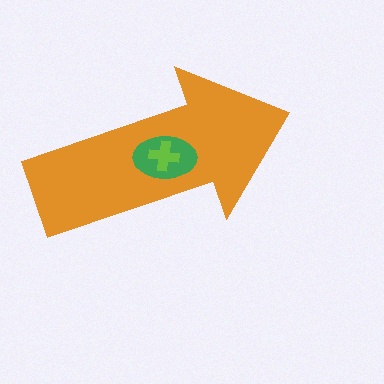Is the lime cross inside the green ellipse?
Yes.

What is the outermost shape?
The orange arrow.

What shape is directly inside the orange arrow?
The green ellipse.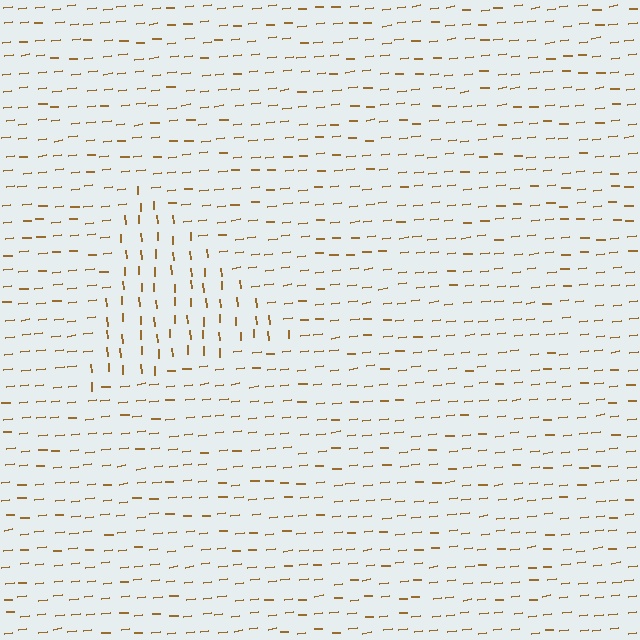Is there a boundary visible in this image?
Yes, there is a texture boundary formed by a change in line orientation.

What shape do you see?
I see a triangle.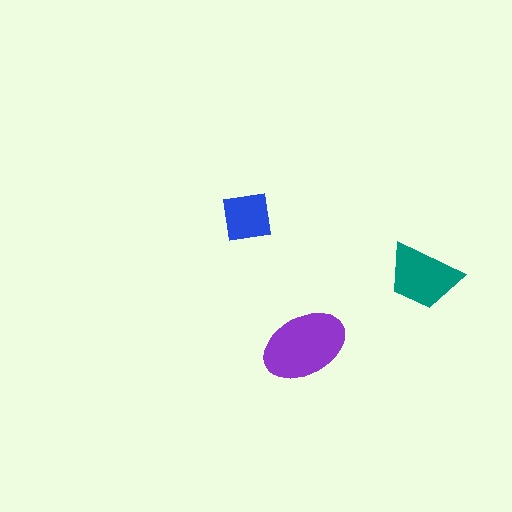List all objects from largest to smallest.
The purple ellipse, the teal trapezoid, the blue square.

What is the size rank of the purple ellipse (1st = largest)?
1st.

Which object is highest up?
The blue square is topmost.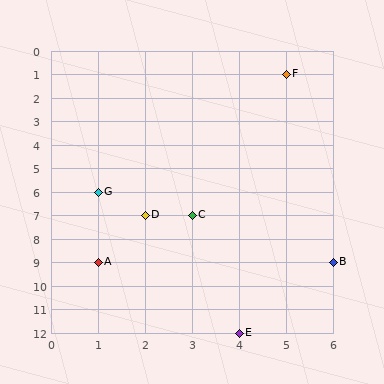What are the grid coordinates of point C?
Point C is at grid coordinates (3, 7).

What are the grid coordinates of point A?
Point A is at grid coordinates (1, 9).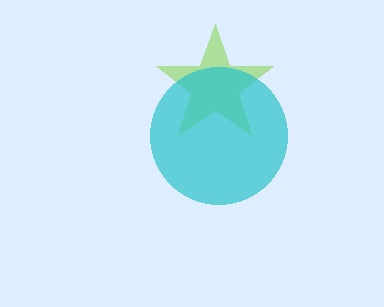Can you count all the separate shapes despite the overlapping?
Yes, there are 2 separate shapes.